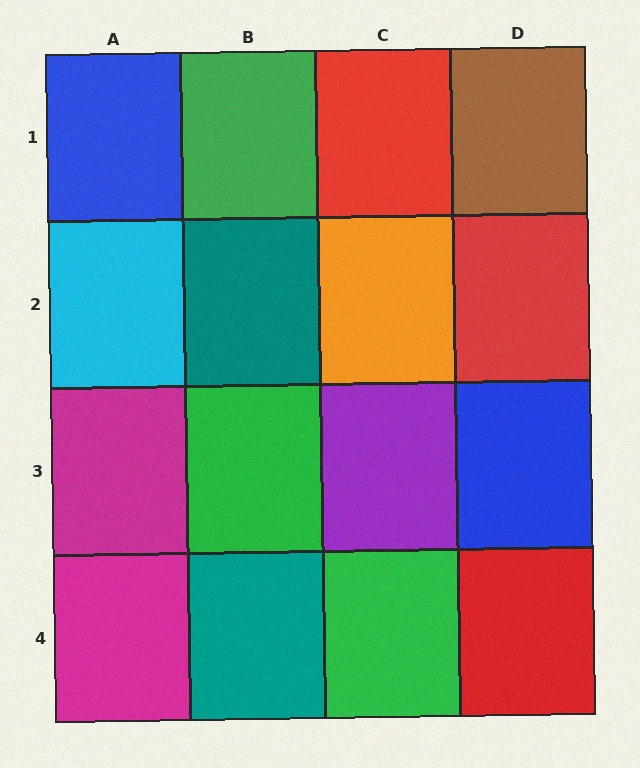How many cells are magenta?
2 cells are magenta.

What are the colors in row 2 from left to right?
Cyan, teal, orange, red.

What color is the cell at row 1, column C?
Red.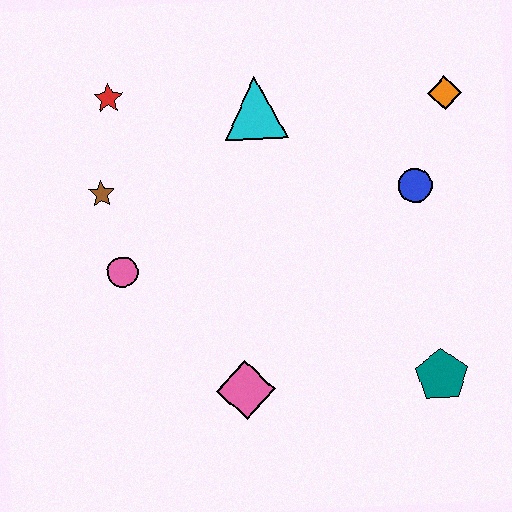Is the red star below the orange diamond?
No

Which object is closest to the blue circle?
The orange diamond is closest to the blue circle.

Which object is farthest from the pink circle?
The orange diamond is farthest from the pink circle.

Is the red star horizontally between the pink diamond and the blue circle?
No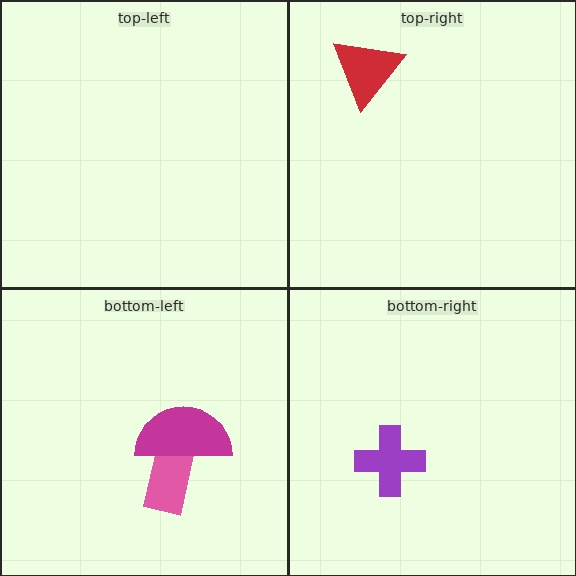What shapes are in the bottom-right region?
The purple cross.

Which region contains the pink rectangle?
The bottom-left region.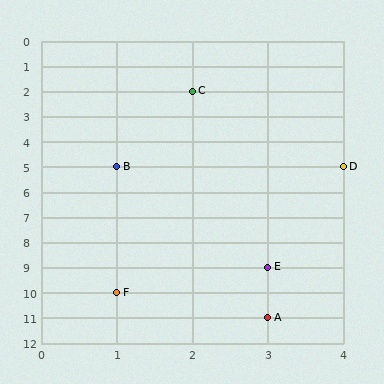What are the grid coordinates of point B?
Point B is at grid coordinates (1, 5).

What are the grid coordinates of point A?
Point A is at grid coordinates (3, 11).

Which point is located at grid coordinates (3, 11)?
Point A is at (3, 11).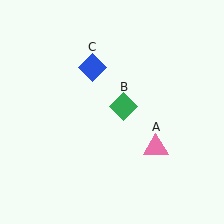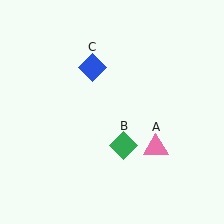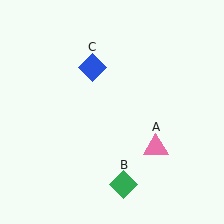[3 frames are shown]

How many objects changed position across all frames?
1 object changed position: green diamond (object B).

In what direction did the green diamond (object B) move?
The green diamond (object B) moved down.